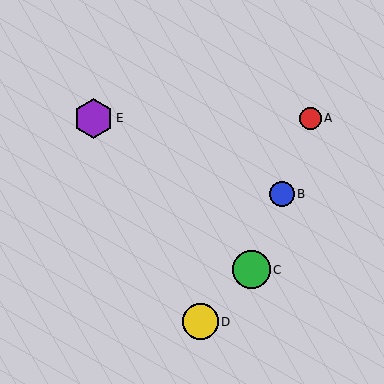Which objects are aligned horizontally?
Objects A, E are aligned horizontally.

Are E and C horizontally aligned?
No, E is at y≈118 and C is at y≈270.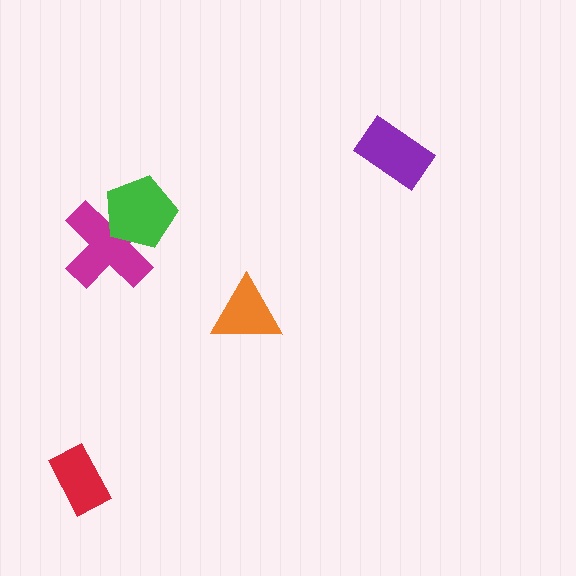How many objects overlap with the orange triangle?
0 objects overlap with the orange triangle.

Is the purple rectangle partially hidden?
No, no other shape covers it.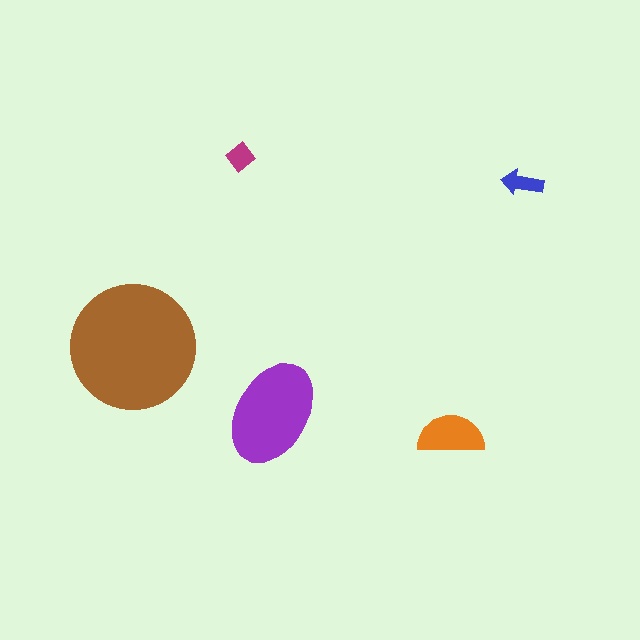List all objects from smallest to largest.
The magenta diamond, the blue arrow, the orange semicircle, the purple ellipse, the brown circle.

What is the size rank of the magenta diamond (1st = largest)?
5th.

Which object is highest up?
The magenta diamond is topmost.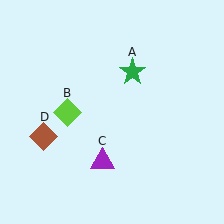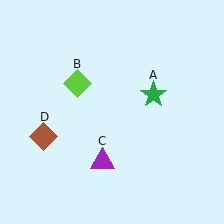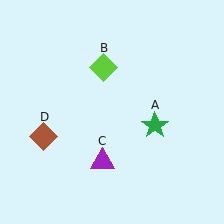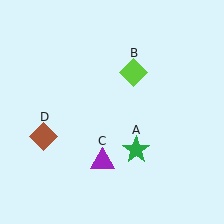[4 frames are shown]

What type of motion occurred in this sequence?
The green star (object A), lime diamond (object B) rotated clockwise around the center of the scene.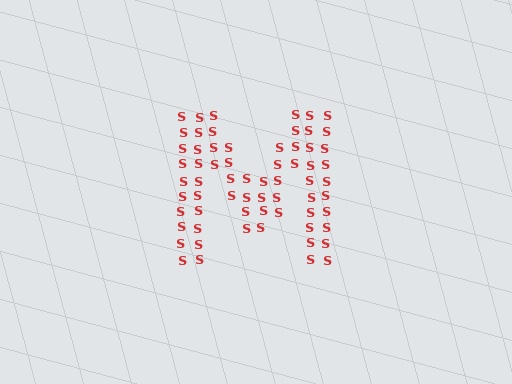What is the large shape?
The large shape is the letter M.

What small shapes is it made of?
It is made of small letter S's.